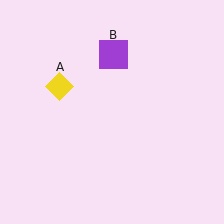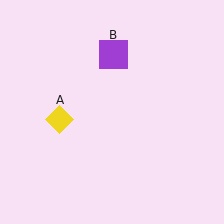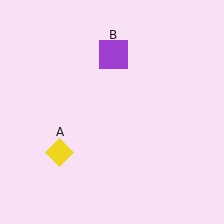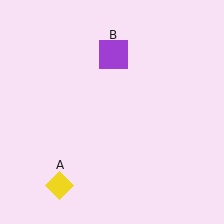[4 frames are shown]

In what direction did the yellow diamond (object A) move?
The yellow diamond (object A) moved down.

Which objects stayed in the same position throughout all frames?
Purple square (object B) remained stationary.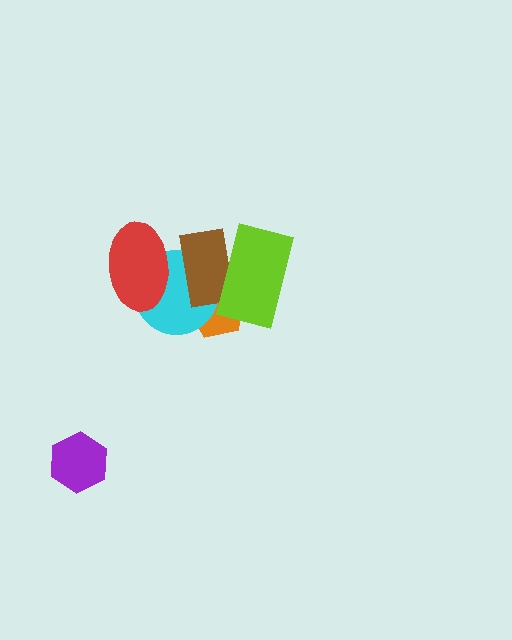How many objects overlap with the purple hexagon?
0 objects overlap with the purple hexagon.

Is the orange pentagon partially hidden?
Yes, it is partially covered by another shape.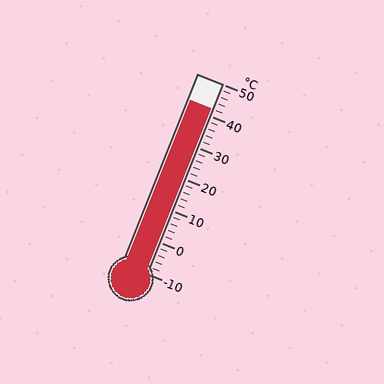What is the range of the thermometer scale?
The thermometer scale ranges from -10°C to 50°C.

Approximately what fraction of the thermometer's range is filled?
The thermometer is filled to approximately 85% of its range.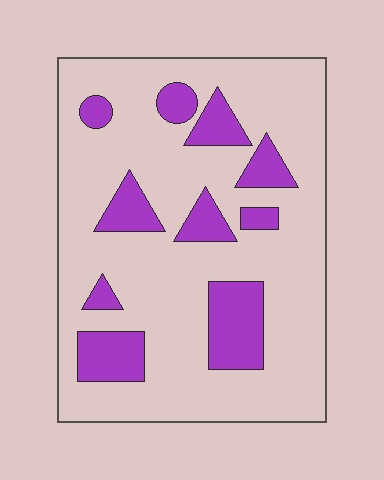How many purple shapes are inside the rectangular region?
10.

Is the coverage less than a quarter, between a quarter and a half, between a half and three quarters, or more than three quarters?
Less than a quarter.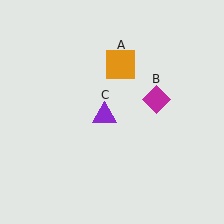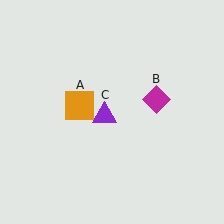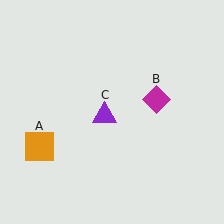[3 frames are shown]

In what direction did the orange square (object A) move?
The orange square (object A) moved down and to the left.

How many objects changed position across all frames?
1 object changed position: orange square (object A).